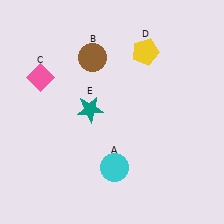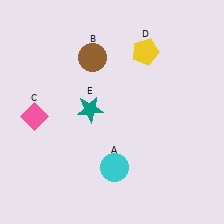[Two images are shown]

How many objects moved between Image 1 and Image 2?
1 object moved between the two images.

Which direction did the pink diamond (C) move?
The pink diamond (C) moved down.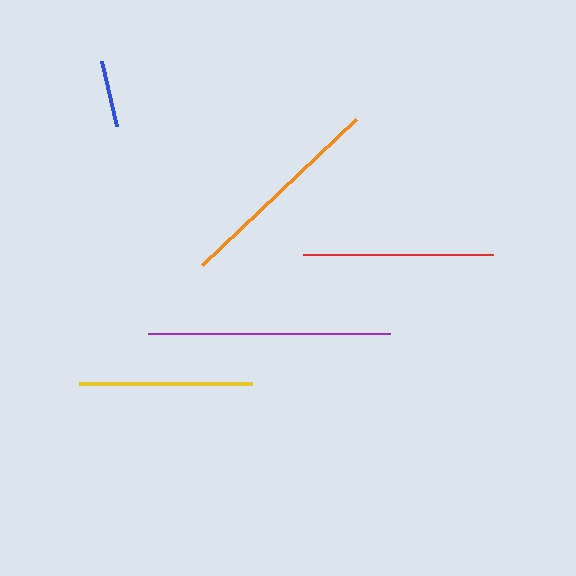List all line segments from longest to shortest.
From longest to shortest: purple, orange, red, yellow, blue.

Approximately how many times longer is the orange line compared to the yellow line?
The orange line is approximately 1.2 times the length of the yellow line.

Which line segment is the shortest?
The blue line is the shortest at approximately 67 pixels.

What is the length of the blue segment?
The blue segment is approximately 67 pixels long.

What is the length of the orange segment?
The orange segment is approximately 212 pixels long.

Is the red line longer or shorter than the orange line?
The orange line is longer than the red line.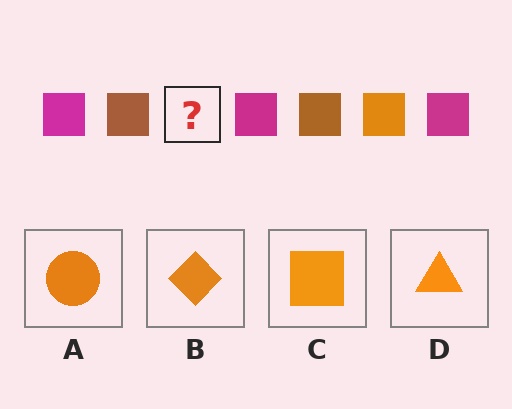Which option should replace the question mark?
Option C.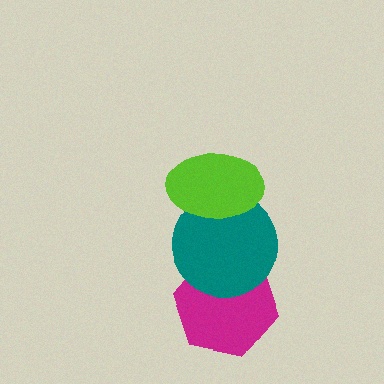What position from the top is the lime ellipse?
The lime ellipse is 1st from the top.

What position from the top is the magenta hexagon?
The magenta hexagon is 3rd from the top.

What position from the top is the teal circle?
The teal circle is 2nd from the top.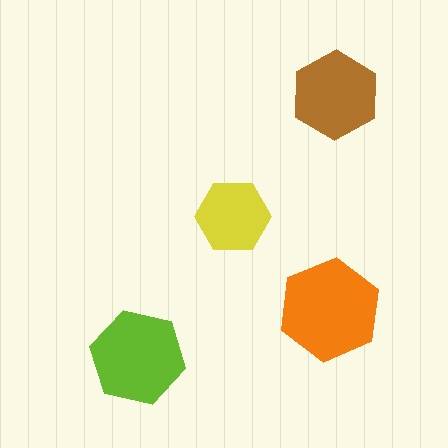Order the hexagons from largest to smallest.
the orange one, the lime one, the brown one, the yellow one.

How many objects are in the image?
There are 4 objects in the image.